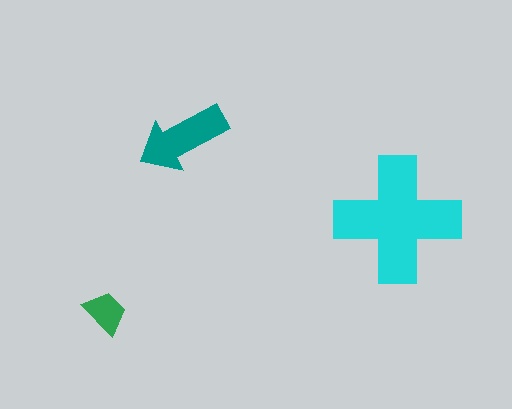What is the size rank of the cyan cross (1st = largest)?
1st.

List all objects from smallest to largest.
The green trapezoid, the teal arrow, the cyan cross.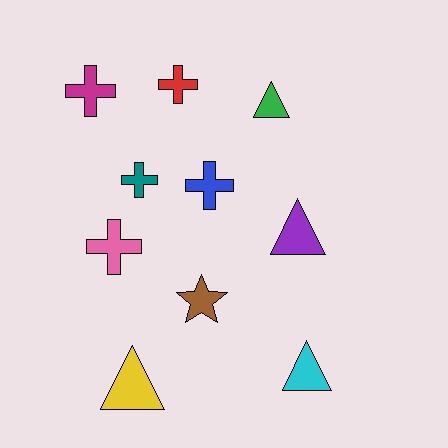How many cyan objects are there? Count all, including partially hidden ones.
There is 1 cyan object.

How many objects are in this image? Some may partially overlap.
There are 10 objects.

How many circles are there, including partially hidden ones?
There are no circles.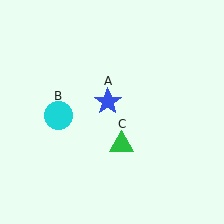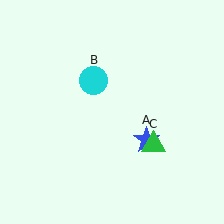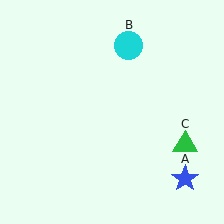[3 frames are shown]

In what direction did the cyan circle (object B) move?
The cyan circle (object B) moved up and to the right.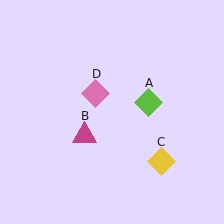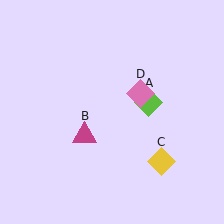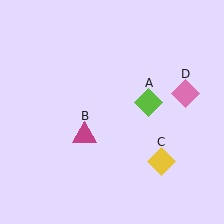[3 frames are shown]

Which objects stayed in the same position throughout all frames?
Lime diamond (object A) and magenta triangle (object B) and yellow diamond (object C) remained stationary.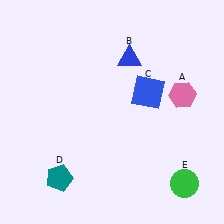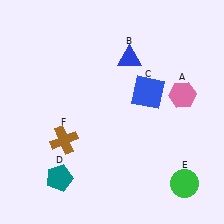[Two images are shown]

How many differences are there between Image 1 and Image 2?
There is 1 difference between the two images.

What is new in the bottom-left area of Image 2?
A brown cross (F) was added in the bottom-left area of Image 2.